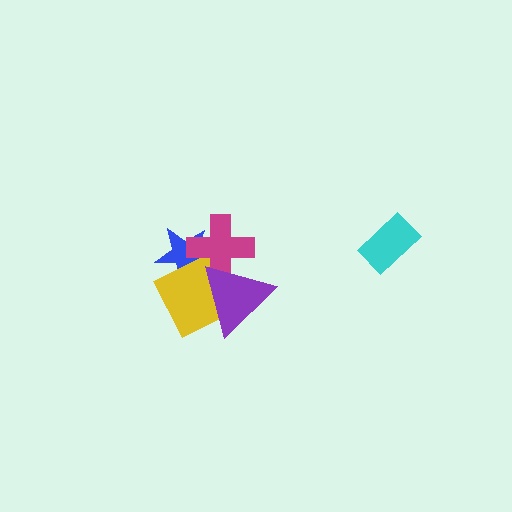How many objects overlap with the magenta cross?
3 objects overlap with the magenta cross.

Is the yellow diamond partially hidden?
Yes, it is partially covered by another shape.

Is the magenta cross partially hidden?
Yes, it is partially covered by another shape.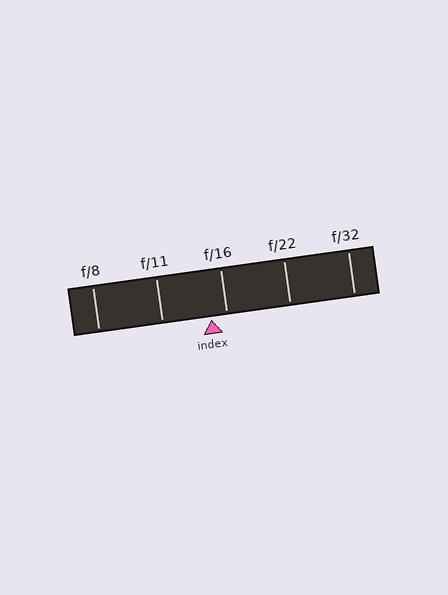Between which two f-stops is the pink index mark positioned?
The index mark is between f/11 and f/16.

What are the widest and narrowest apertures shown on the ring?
The widest aperture shown is f/8 and the narrowest is f/32.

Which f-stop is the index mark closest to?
The index mark is closest to f/16.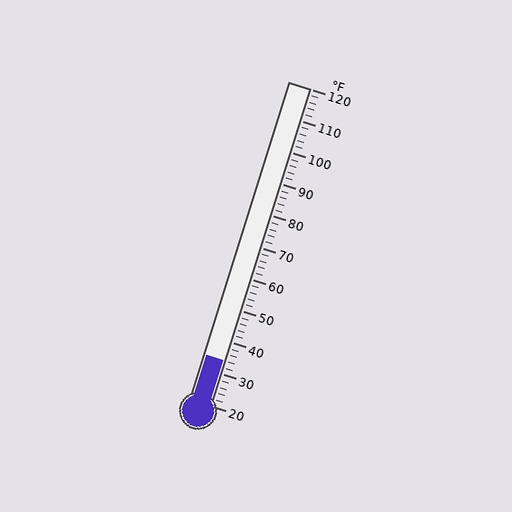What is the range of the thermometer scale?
The thermometer scale ranges from 20°F to 120°F.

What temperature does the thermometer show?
The thermometer shows approximately 34°F.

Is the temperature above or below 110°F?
The temperature is below 110°F.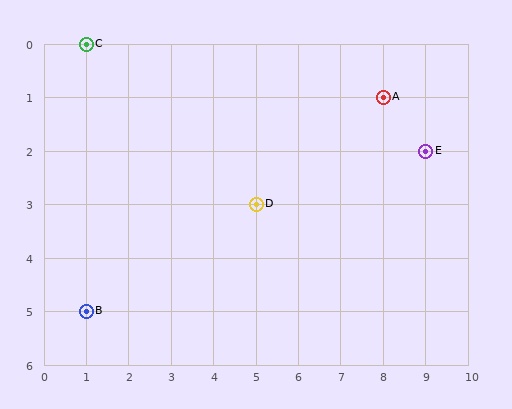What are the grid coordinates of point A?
Point A is at grid coordinates (8, 1).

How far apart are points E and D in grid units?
Points E and D are 4 columns and 1 row apart (about 4.1 grid units diagonally).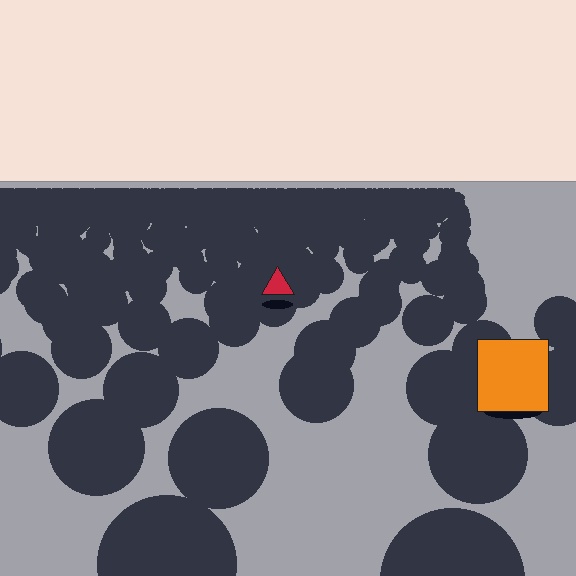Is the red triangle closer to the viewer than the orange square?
No. The orange square is closer — you can tell from the texture gradient: the ground texture is coarser near it.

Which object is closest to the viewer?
The orange square is closest. The texture marks near it are larger and more spread out.